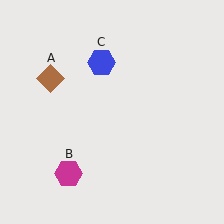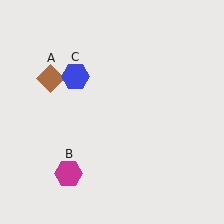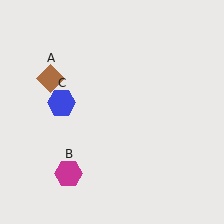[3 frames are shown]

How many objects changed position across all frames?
1 object changed position: blue hexagon (object C).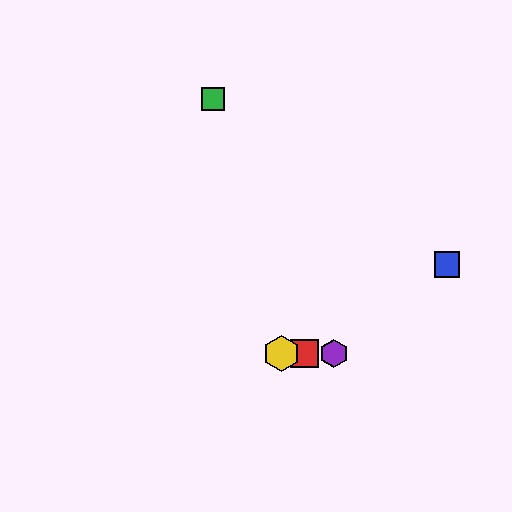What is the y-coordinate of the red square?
The red square is at y≈354.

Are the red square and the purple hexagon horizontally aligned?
Yes, both are at y≈354.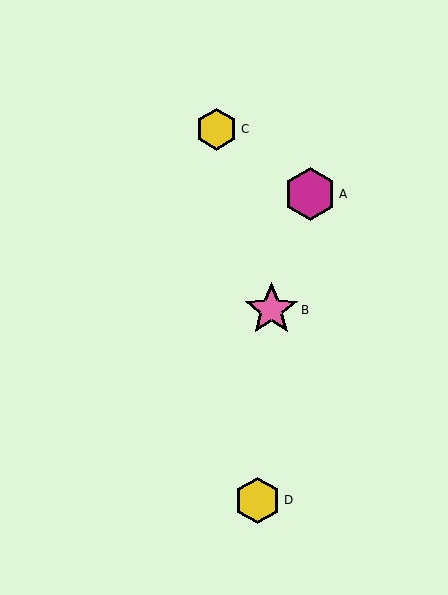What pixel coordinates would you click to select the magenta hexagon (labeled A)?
Click at (310, 194) to select the magenta hexagon A.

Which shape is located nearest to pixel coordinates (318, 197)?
The magenta hexagon (labeled A) at (310, 194) is nearest to that location.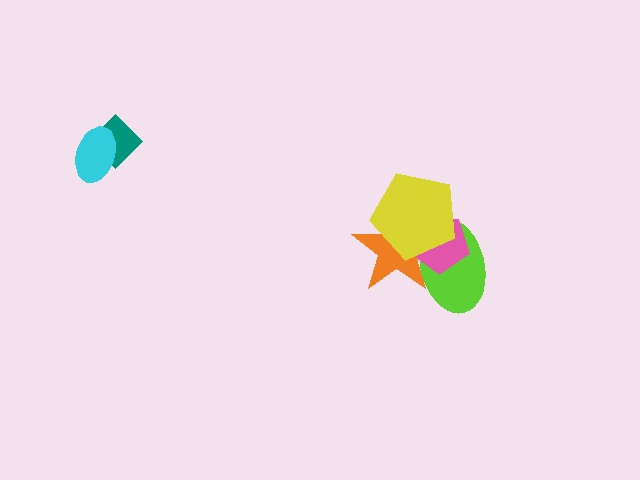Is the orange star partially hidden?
Yes, it is partially covered by another shape.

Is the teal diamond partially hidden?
Yes, it is partially covered by another shape.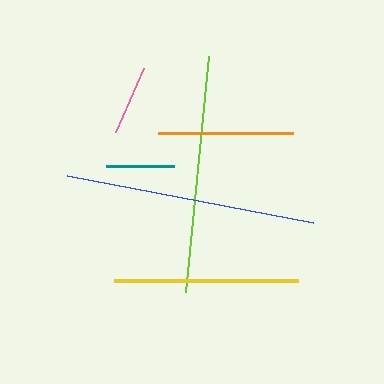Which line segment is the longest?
The blue line is the longest at approximately 251 pixels.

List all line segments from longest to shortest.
From longest to shortest: blue, lime, yellow, orange, pink, teal.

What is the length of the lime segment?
The lime segment is approximately 237 pixels long.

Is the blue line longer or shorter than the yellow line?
The blue line is longer than the yellow line.